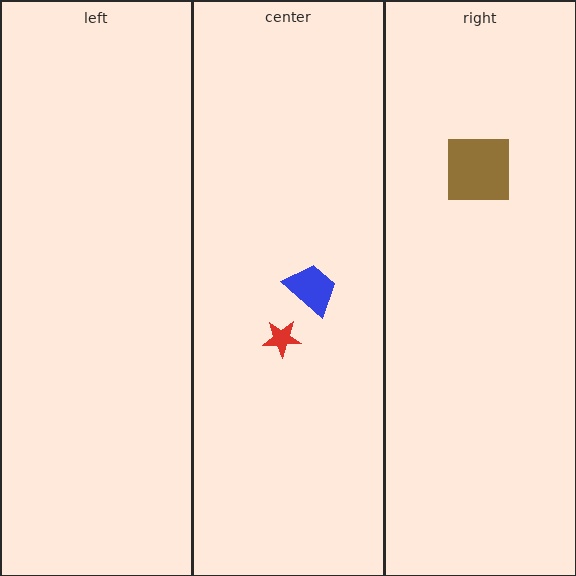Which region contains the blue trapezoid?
The center region.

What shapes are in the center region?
The red star, the blue trapezoid.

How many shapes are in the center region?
2.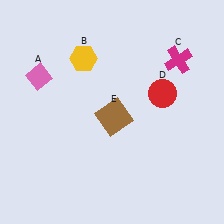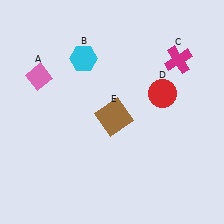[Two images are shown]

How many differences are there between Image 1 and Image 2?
There is 1 difference between the two images.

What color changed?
The hexagon (B) changed from yellow in Image 1 to cyan in Image 2.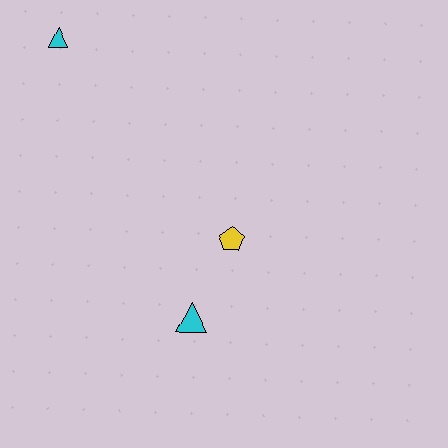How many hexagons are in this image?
There are no hexagons.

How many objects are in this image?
There are 3 objects.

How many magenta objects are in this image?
There are no magenta objects.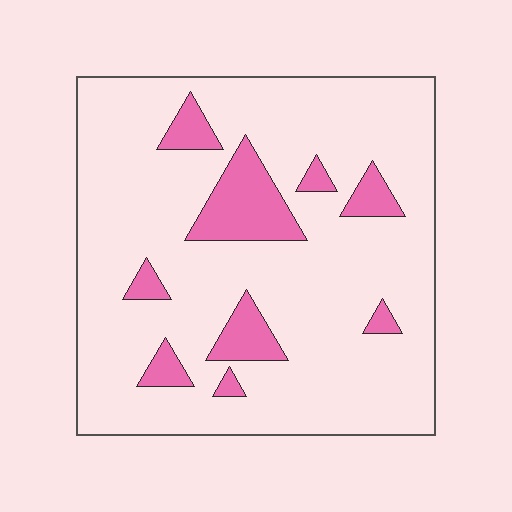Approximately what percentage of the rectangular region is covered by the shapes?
Approximately 15%.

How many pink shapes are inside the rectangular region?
9.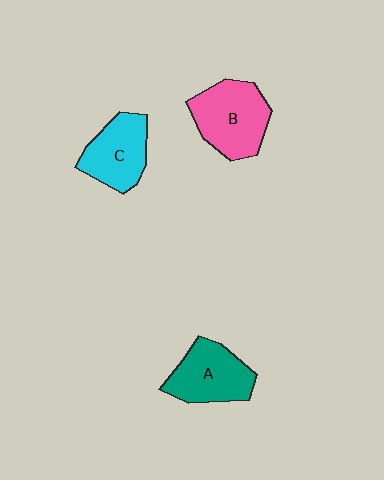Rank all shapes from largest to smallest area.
From largest to smallest: B (pink), A (teal), C (cyan).